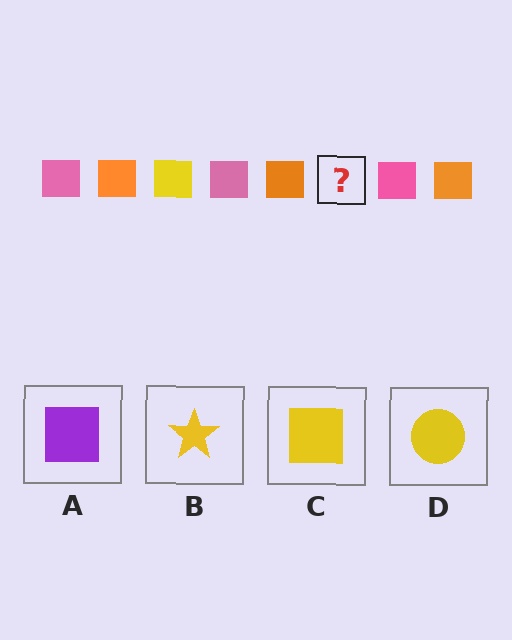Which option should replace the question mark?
Option C.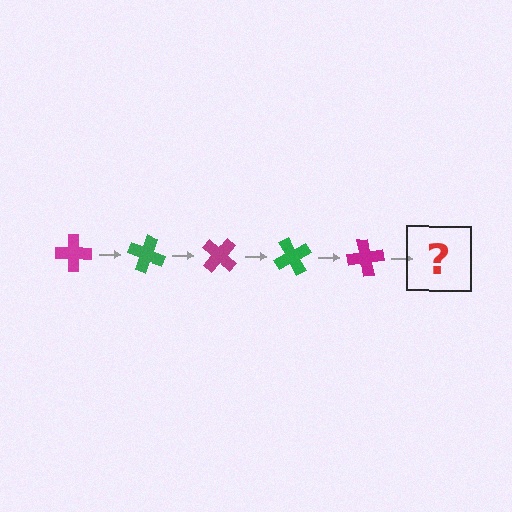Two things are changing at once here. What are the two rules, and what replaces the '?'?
The two rules are that it rotates 20 degrees each step and the color cycles through magenta and green. The '?' should be a green cross, rotated 100 degrees from the start.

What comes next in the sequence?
The next element should be a green cross, rotated 100 degrees from the start.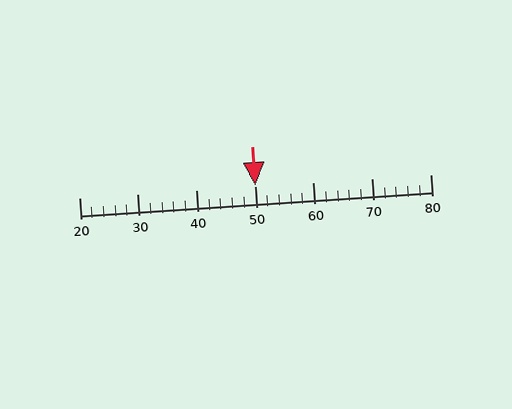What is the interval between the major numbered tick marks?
The major tick marks are spaced 10 units apart.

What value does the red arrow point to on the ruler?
The red arrow points to approximately 50.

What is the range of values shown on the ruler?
The ruler shows values from 20 to 80.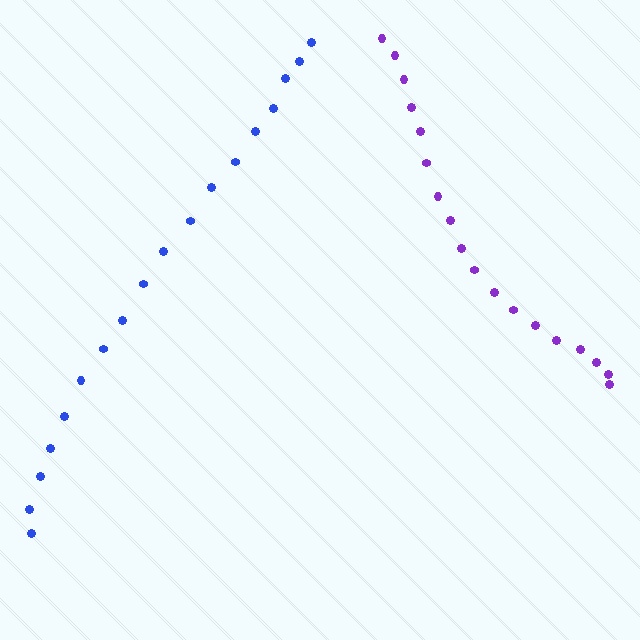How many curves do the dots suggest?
There are 2 distinct paths.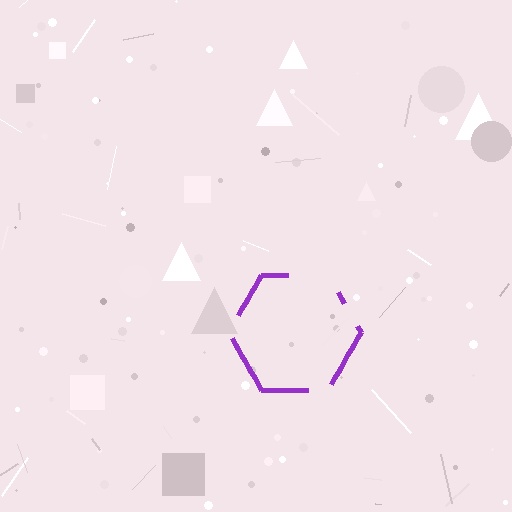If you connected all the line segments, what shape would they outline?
They would outline a hexagon.